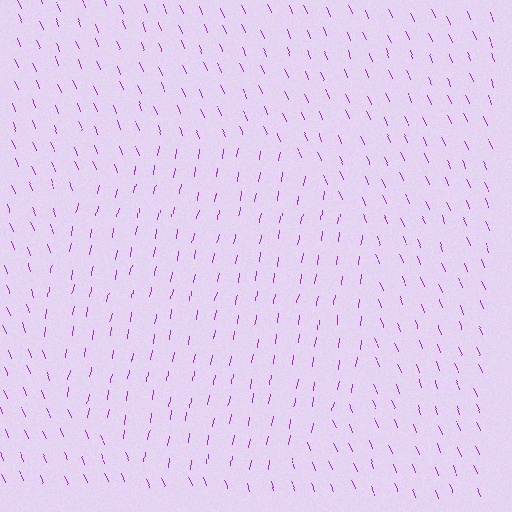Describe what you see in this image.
The image is filled with small purple line segments. A circle region in the image has lines oriented differently from the surrounding lines, creating a visible texture boundary.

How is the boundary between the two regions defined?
The boundary is defined purely by a change in line orientation (approximately 33 degrees difference). All lines are the same color and thickness.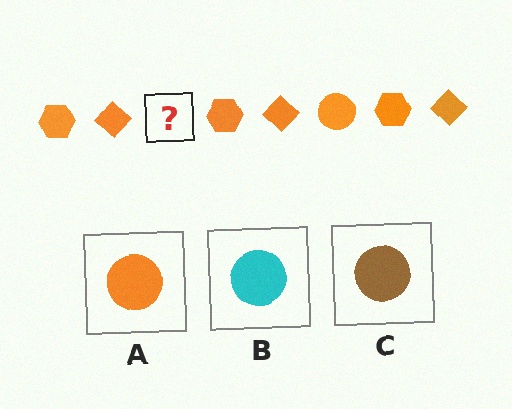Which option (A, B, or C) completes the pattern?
A.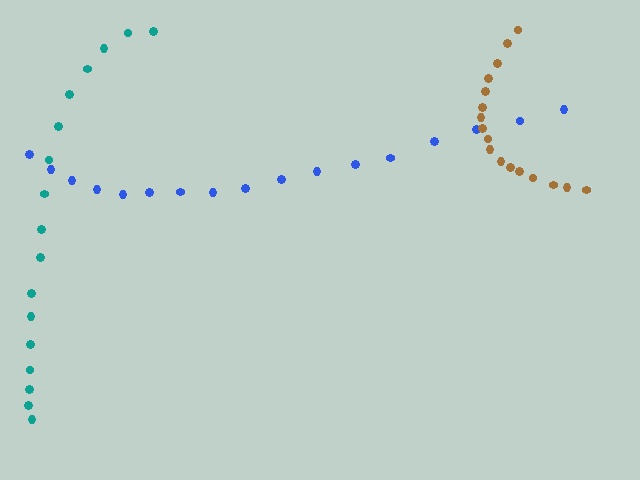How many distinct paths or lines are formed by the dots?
There are 3 distinct paths.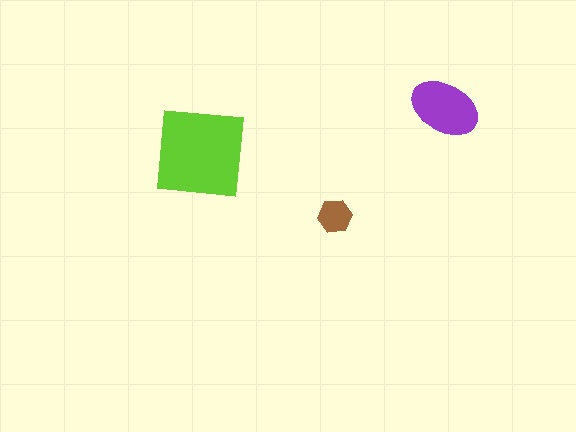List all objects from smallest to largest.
The brown hexagon, the purple ellipse, the lime square.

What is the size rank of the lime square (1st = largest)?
1st.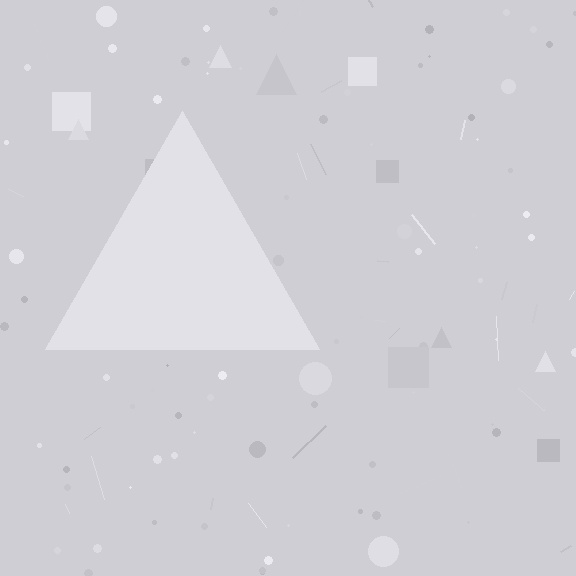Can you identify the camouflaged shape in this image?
The camouflaged shape is a triangle.